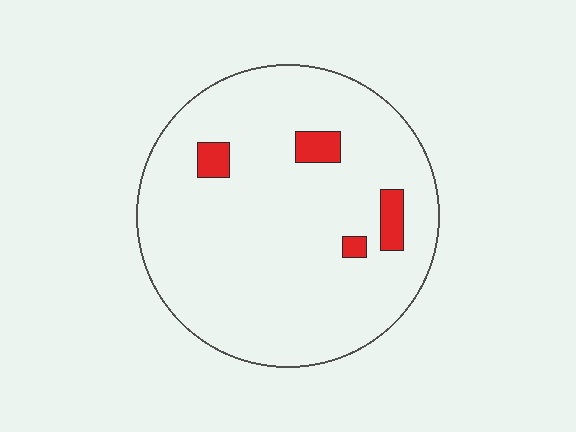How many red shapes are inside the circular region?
4.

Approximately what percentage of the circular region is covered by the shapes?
Approximately 5%.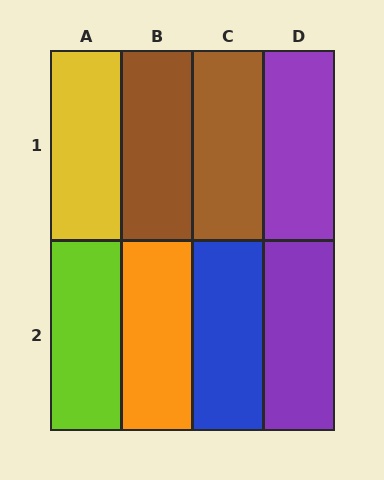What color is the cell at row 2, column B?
Orange.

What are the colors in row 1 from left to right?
Yellow, brown, brown, purple.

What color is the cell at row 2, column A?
Lime.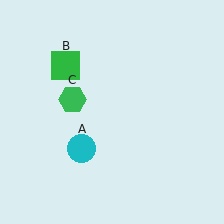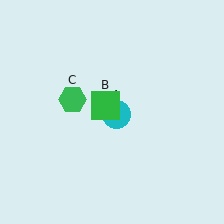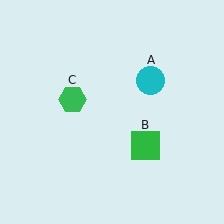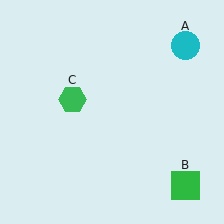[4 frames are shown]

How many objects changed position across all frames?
2 objects changed position: cyan circle (object A), green square (object B).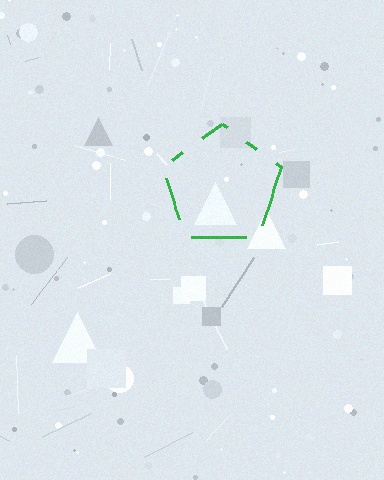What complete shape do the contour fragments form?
The contour fragments form a pentagon.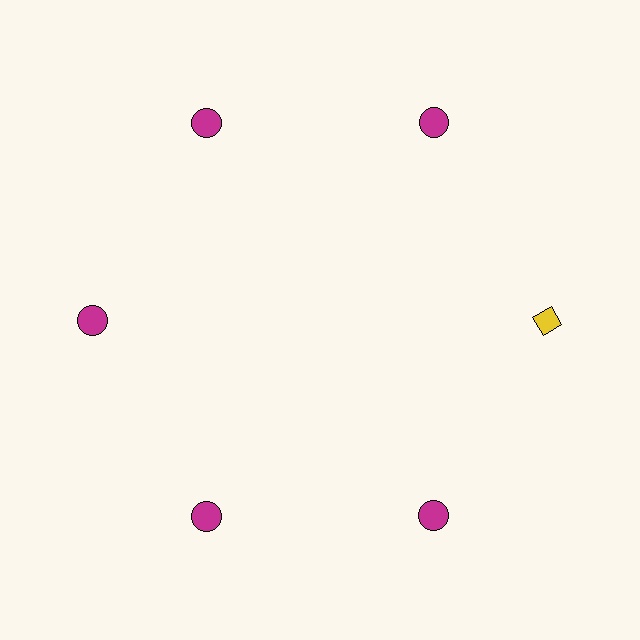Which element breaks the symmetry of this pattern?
The yellow diamond at roughly the 3 o'clock position breaks the symmetry. All other shapes are magenta circles.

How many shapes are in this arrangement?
There are 6 shapes arranged in a ring pattern.